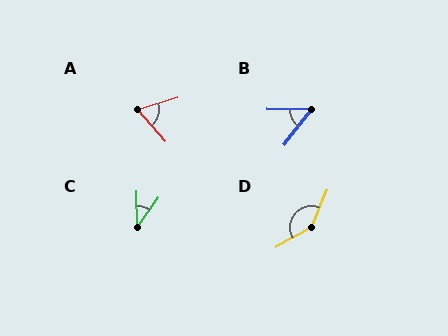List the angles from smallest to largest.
C (35°), B (52°), A (66°), D (141°).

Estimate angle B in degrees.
Approximately 52 degrees.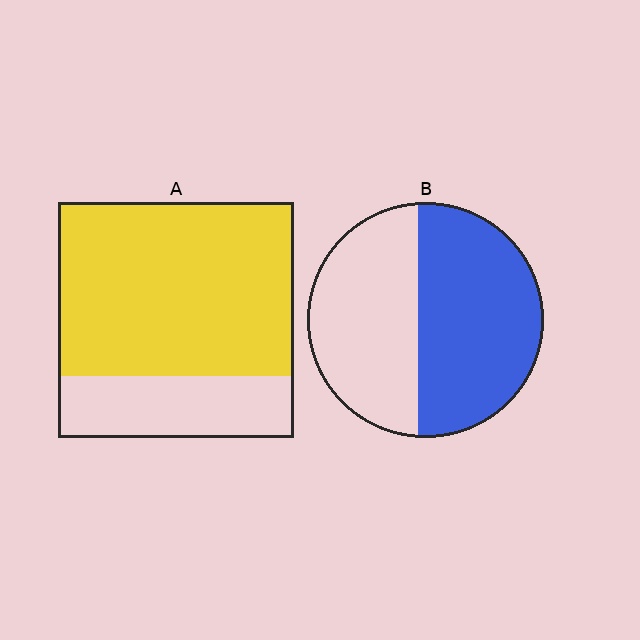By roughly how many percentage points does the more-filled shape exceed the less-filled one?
By roughly 20 percentage points (A over B).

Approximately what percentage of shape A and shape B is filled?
A is approximately 75% and B is approximately 55%.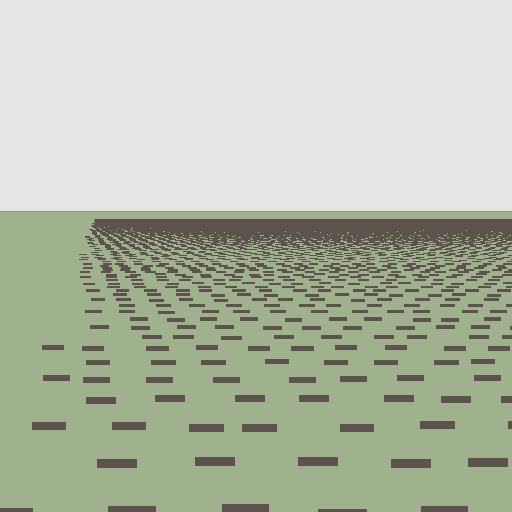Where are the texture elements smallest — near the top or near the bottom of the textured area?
Near the top.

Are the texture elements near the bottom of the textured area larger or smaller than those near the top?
Larger. Near the bottom, elements are closer to the viewer and appear at a bigger on-screen size.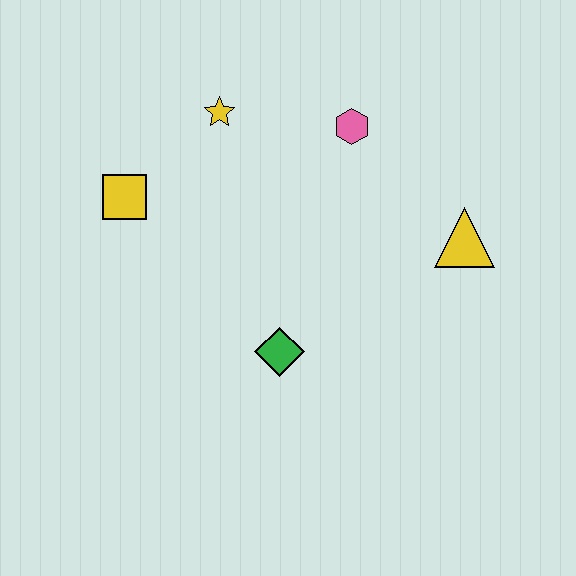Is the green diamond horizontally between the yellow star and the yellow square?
No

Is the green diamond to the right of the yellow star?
Yes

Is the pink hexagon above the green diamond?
Yes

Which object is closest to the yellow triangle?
The pink hexagon is closest to the yellow triangle.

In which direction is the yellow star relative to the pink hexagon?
The yellow star is to the left of the pink hexagon.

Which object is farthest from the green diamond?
The yellow star is farthest from the green diamond.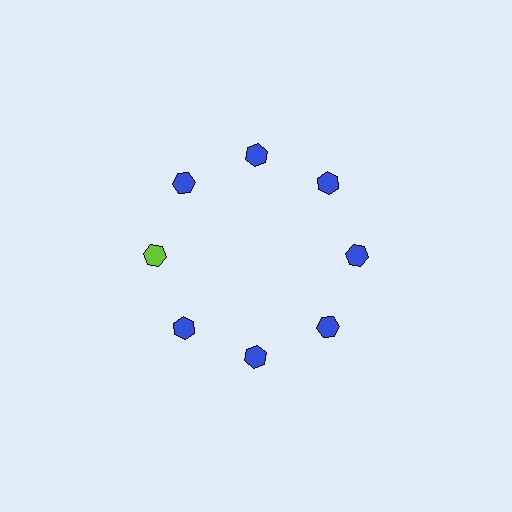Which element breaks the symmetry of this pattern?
The lime hexagon at roughly the 9 o'clock position breaks the symmetry. All other shapes are blue hexagons.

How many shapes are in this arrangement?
There are 8 shapes arranged in a ring pattern.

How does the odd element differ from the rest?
It has a different color: lime instead of blue.